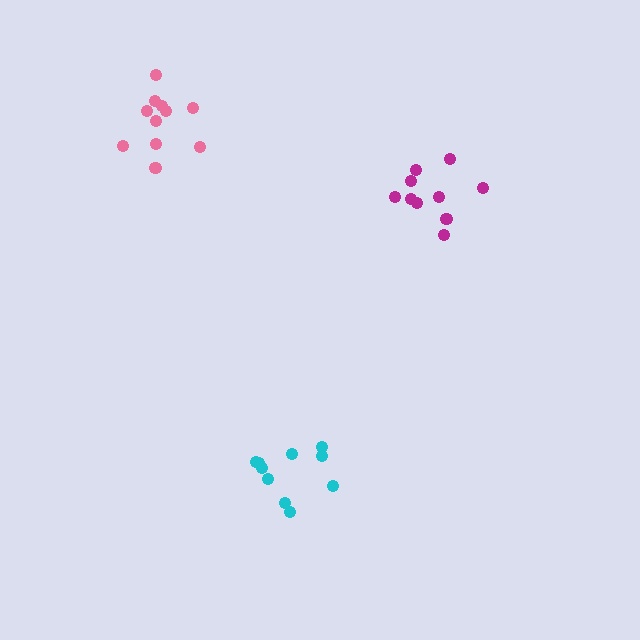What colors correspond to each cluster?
The clusters are colored: magenta, pink, cyan.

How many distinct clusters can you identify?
There are 3 distinct clusters.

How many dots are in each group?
Group 1: 10 dots, Group 2: 12 dots, Group 3: 10 dots (32 total).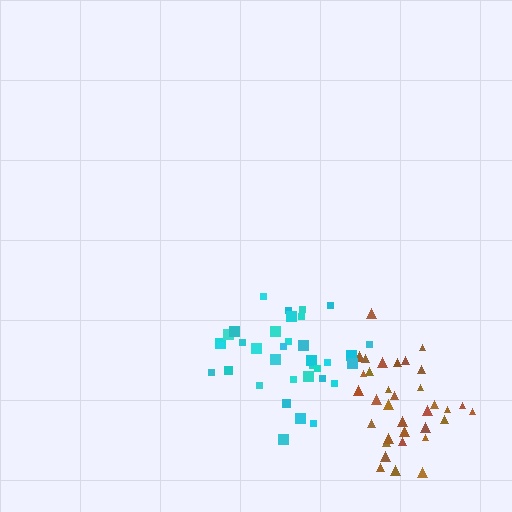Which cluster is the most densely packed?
Cyan.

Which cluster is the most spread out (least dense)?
Brown.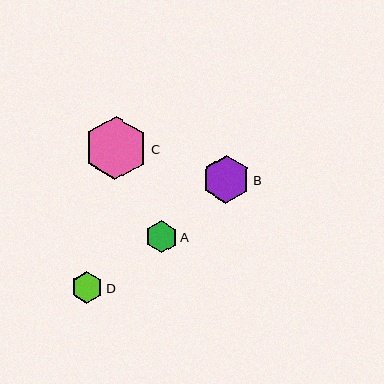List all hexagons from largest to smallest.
From largest to smallest: C, B, A, D.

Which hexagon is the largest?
Hexagon C is the largest with a size of approximately 64 pixels.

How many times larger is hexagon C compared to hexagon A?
Hexagon C is approximately 2.0 times the size of hexagon A.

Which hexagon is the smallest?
Hexagon D is the smallest with a size of approximately 32 pixels.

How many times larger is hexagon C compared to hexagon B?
Hexagon C is approximately 1.3 times the size of hexagon B.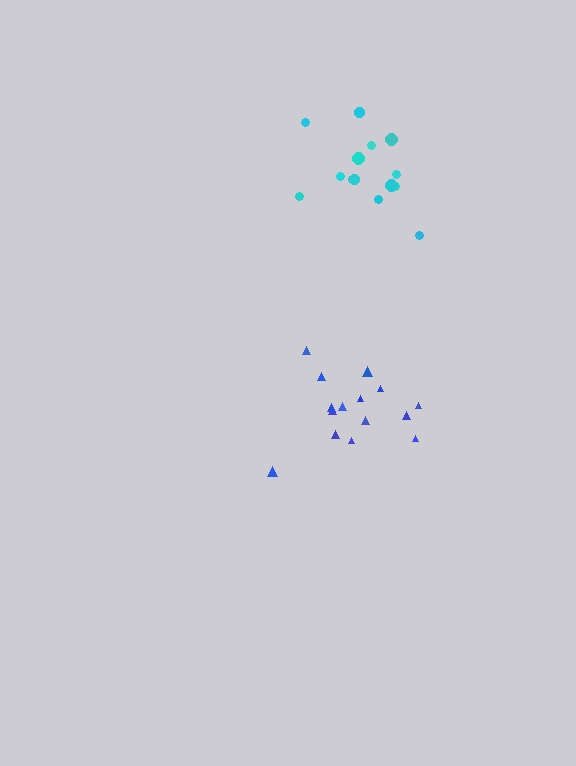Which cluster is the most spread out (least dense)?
Blue.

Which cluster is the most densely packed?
Cyan.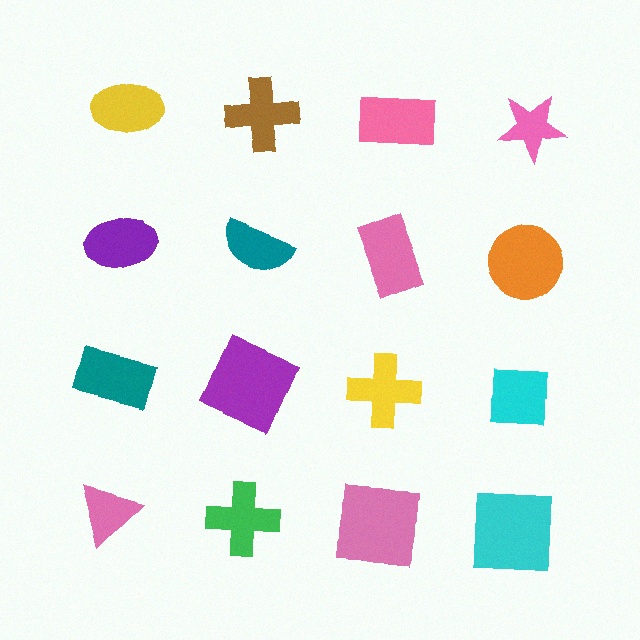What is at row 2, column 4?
An orange circle.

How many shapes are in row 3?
4 shapes.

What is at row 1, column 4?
A pink star.